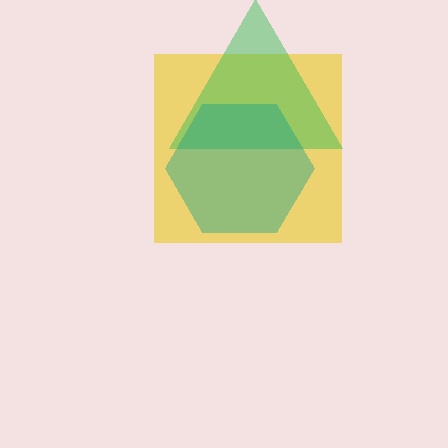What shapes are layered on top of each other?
The layered shapes are: a yellow square, a green triangle, a teal hexagon.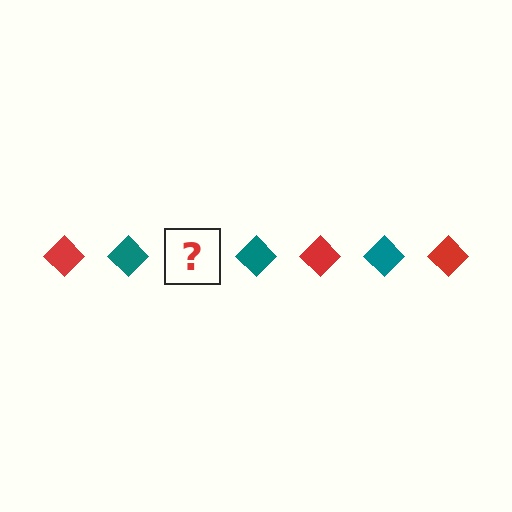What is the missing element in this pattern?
The missing element is a red diamond.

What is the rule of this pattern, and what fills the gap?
The rule is that the pattern cycles through red, teal diamonds. The gap should be filled with a red diamond.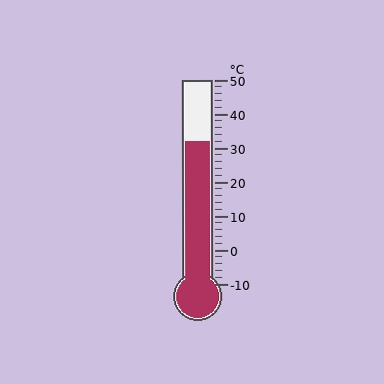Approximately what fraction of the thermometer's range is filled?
The thermometer is filled to approximately 70% of its range.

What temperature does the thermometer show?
The thermometer shows approximately 32°C.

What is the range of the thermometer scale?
The thermometer scale ranges from -10°C to 50°C.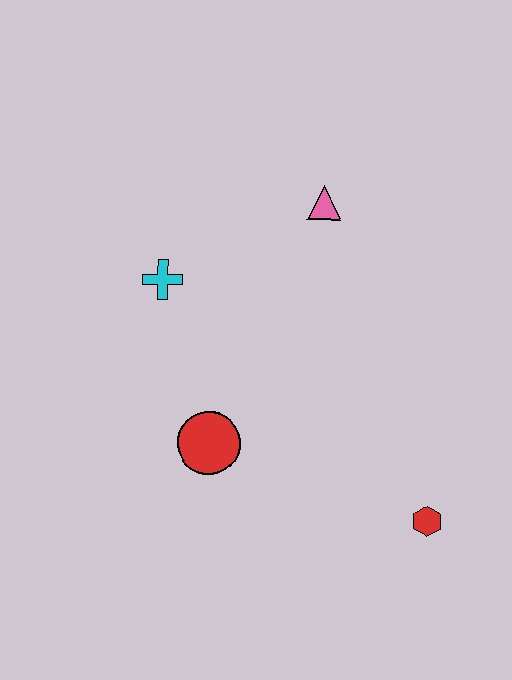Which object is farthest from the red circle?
The pink triangle is farthest from the red circle.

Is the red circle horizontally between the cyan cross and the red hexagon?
Yes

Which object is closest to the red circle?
The cyan cross is closest to the red circle.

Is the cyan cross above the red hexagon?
Yes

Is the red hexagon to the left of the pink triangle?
No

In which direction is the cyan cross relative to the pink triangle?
The cyan cross is to the left of the pink triangle.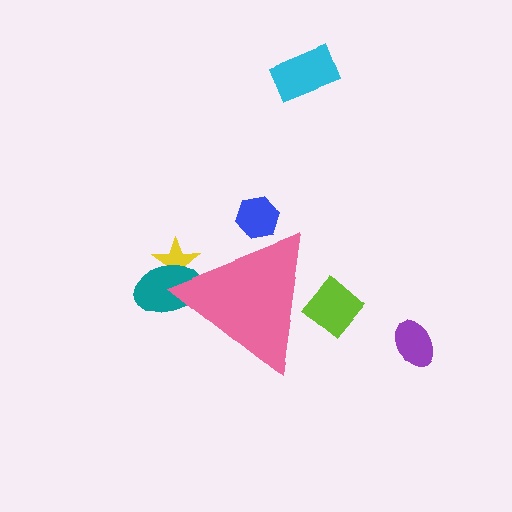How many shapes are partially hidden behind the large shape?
4 shapes are partially hidden.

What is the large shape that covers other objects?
A pink triangle.